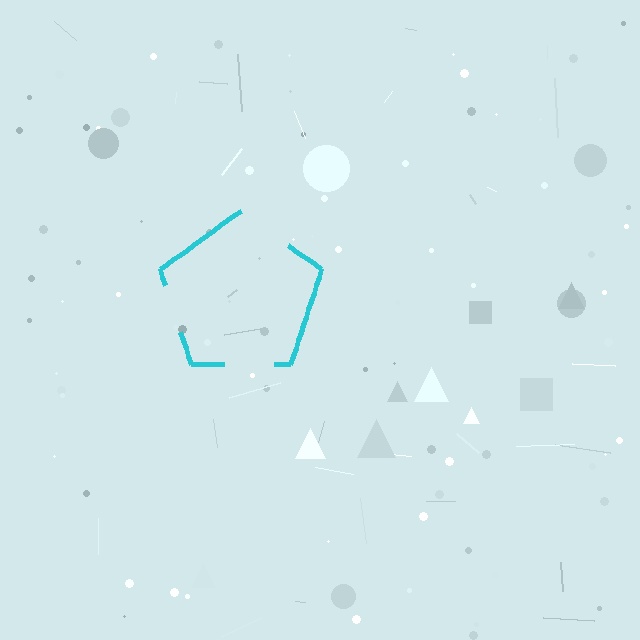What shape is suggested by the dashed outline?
The dashed outline suggests a pentagon.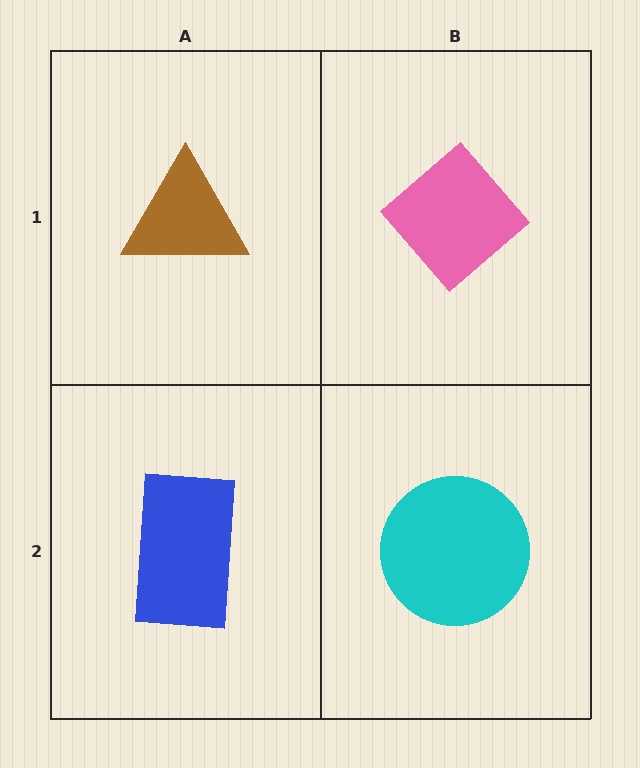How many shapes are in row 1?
2 shapes.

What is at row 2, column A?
A blue rectangle.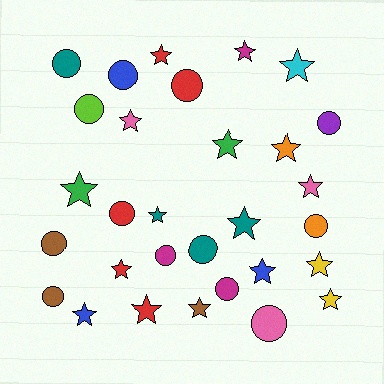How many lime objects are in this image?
There is 1 lime object.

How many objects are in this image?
There are 30 objects.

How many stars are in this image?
There are 17 stars.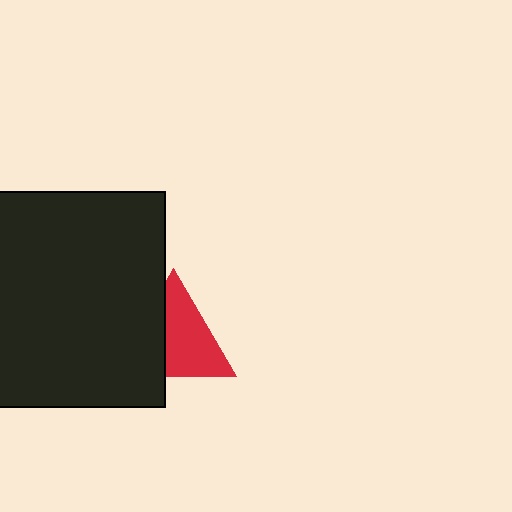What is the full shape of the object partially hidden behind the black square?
The partially hidden object is a red triangle.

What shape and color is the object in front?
The object in front is a black square.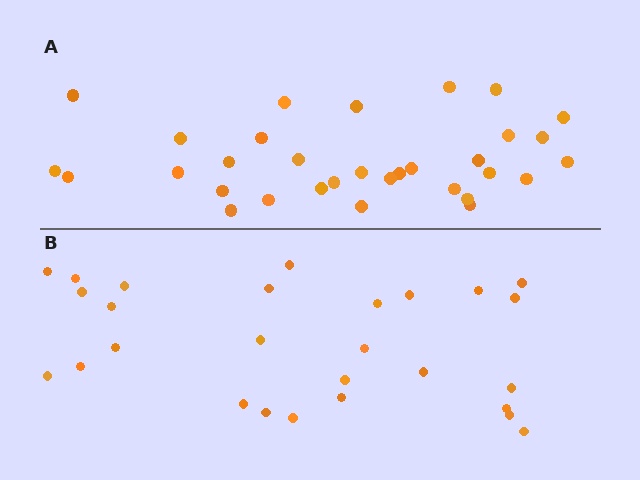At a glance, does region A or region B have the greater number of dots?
Region A (the top region) has more dots.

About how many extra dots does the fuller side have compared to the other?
Region A has about 5 more dots than region B.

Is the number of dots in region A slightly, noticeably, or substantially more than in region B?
Region A has only slightly more — the two regions are fairly close. The ratio is roughly 1.2 to 1.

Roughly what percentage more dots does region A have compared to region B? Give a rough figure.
About 20% more.